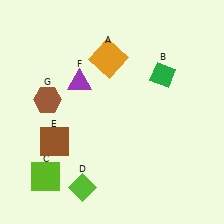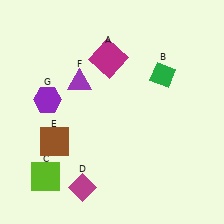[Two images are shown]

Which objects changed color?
A changed from orange to magenta. D changed from lime to magenta. G changed from brown to purple.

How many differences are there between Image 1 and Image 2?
There are 3 differences between the two images.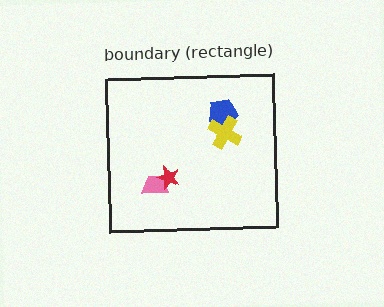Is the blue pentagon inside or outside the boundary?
Inside.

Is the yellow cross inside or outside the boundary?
Inside.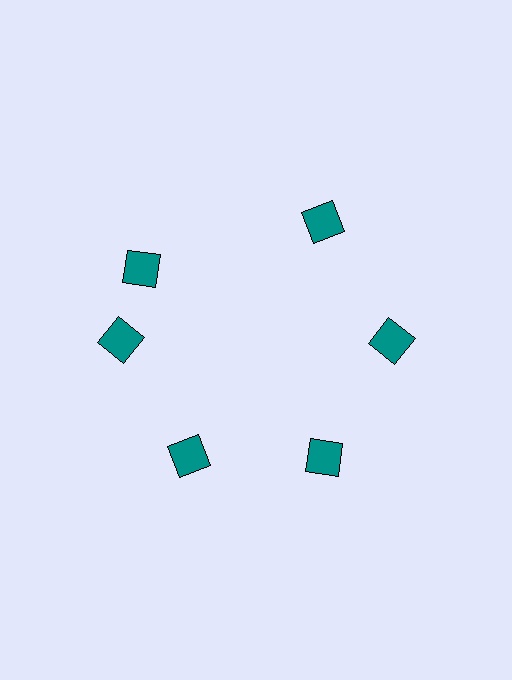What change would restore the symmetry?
The symmetry would be restored by rotating it back into even spacing with its neighbors so that all 6 diamonds sit at equal angles and equal distance from the center.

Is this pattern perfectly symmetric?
No. The 6 teal diamonds are arranged in a ring, but one element near the 11 o'clock position is rotated out of alignment along the ring, breaking the 6-fold rotational symmetry.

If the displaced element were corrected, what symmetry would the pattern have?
It would have 6-fold rotational symmetry — the pattern would map onto itself every 60 degrees.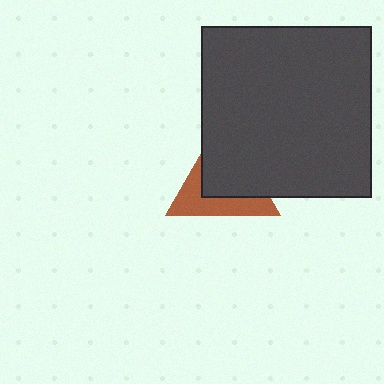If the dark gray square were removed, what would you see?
You would see the complete brown triangle.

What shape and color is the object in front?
The object in front is a dark gray square.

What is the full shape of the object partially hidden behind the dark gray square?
The partially hidden object is a brown triangle.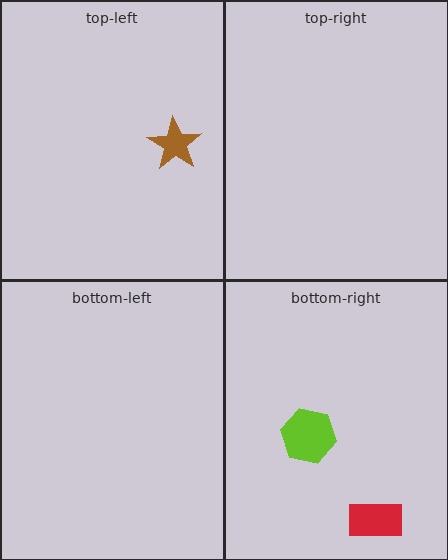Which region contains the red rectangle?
The bottom-right region.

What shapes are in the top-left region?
The brown star.